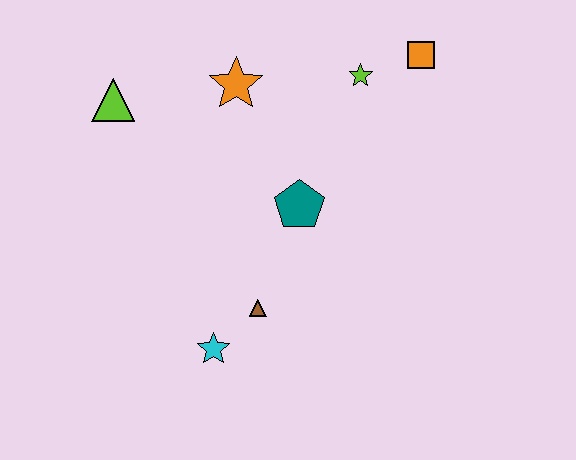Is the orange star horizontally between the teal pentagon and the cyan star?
Yes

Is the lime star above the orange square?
No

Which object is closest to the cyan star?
The brown triangle is closest to the cyan star.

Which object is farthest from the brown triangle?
The orange square is farthest from the brown triangle.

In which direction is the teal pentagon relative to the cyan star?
The teal pentagon is above the cyan star.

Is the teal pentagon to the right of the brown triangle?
Yes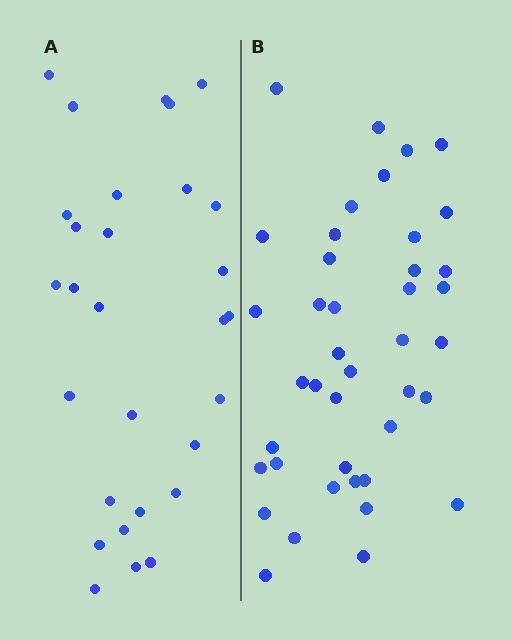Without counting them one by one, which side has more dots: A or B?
Region B (the right region) has more dots.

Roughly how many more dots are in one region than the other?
Region B has roughly 12 or so more dots than region A.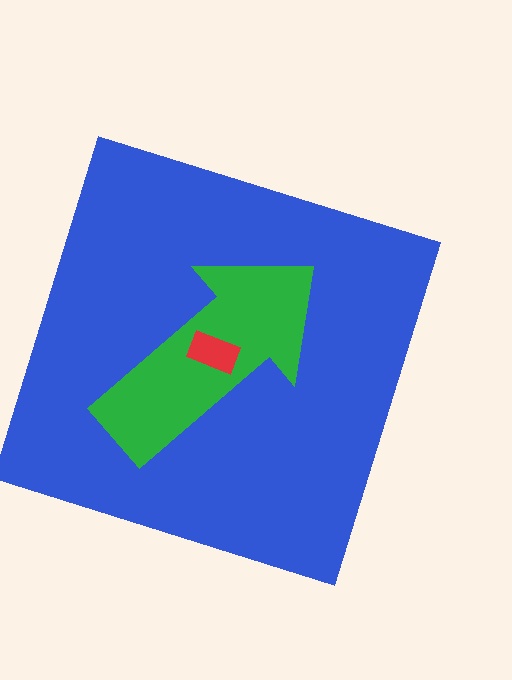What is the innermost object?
The red rectangle.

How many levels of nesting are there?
3.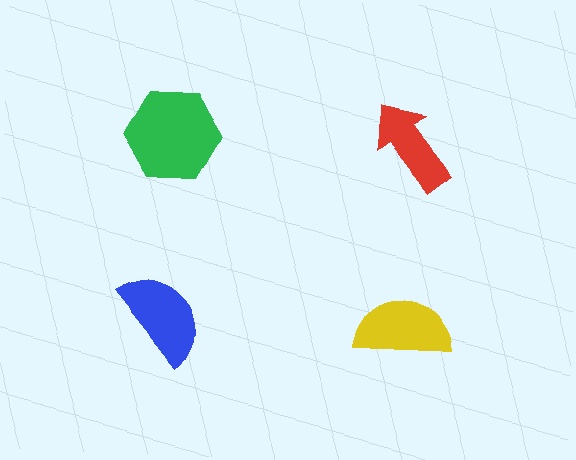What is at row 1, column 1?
A green hexagon.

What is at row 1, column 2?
A red arrow.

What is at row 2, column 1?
A blue semicircle.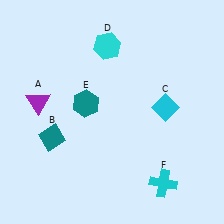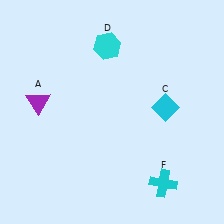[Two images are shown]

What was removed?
The teal hexagon (E), the teal diamond (B) were removed in Image 2.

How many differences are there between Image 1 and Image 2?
There are 2 differences between the two images.